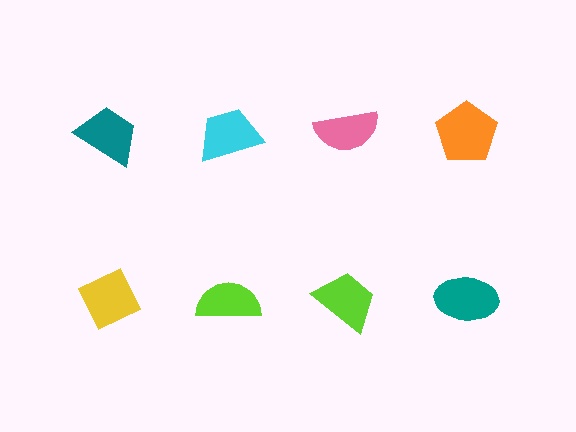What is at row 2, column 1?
A yellow diamond.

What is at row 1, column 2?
A cyan trapezoid.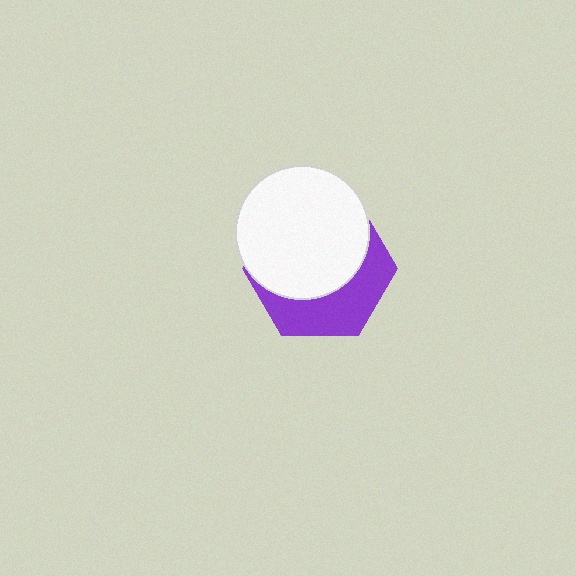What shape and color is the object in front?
The object in front is a white circle.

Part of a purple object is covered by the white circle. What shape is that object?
It is a hexagon.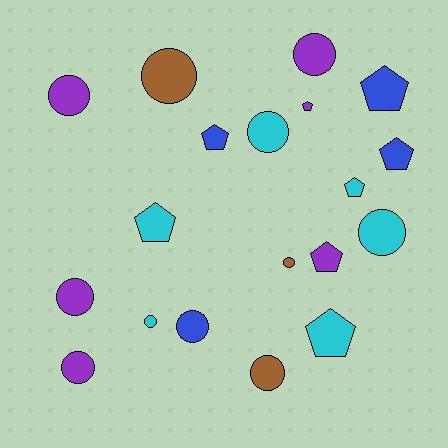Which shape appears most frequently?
Circle, with 11 objects.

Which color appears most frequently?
Cyan, with 6 objects.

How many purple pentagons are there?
There are 2 purple pentagons.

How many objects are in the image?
There are 19 objects.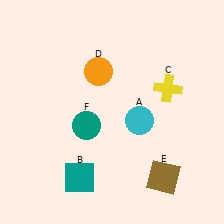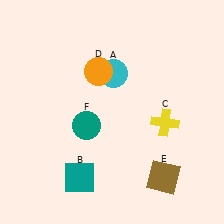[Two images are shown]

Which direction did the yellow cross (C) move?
The yellow cross (C) moved down.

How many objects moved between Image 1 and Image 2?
2 objects moved between the two images.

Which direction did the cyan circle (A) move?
The cyan circle (A) moved up.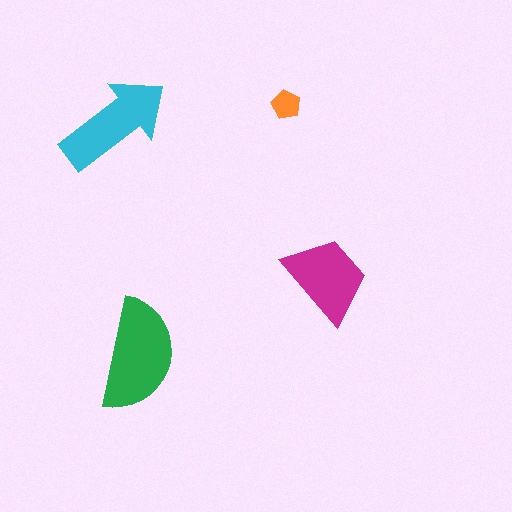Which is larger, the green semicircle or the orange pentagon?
The green semicircle.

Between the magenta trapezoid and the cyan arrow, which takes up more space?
The cyan arrow.